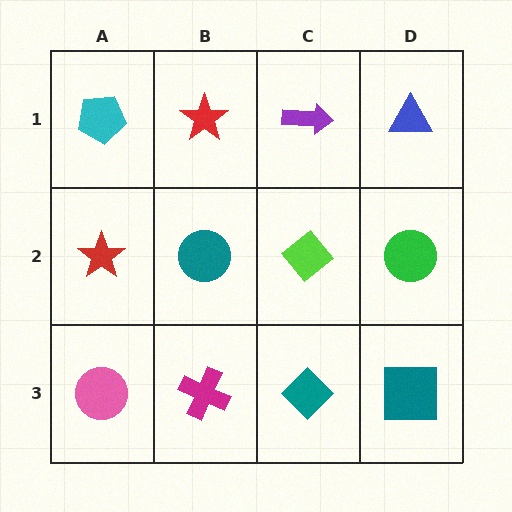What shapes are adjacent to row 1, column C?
A lime diamond (row 2, column C), a red star (row 1, column B), a blue triangle (row 1, column D).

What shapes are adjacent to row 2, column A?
A cyan pentagon (row 1, column A), a pink circle (row 3, column A), a teal circle (row 2, column B).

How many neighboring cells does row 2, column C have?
4.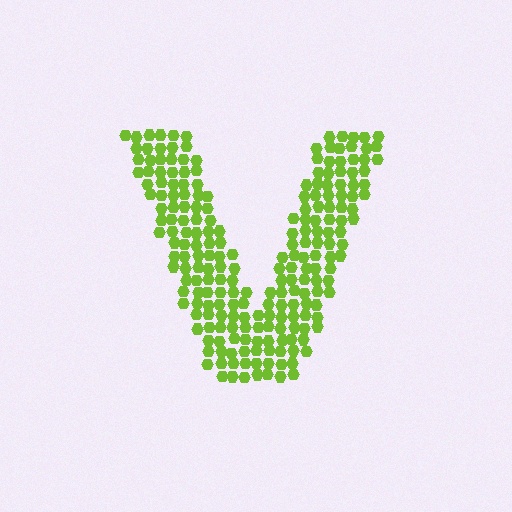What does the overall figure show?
The overall figure shows the letter V.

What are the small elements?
The small elements are hexagons.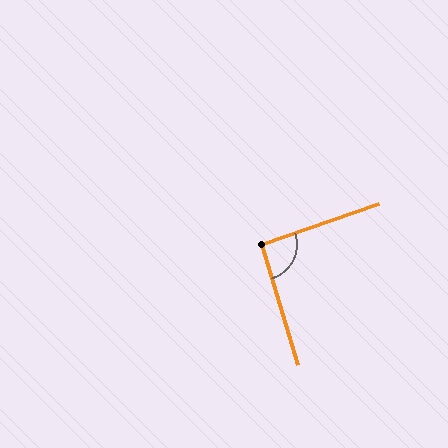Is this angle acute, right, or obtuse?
It is approximately a right angle.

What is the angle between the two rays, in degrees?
Approximately 92 degrees.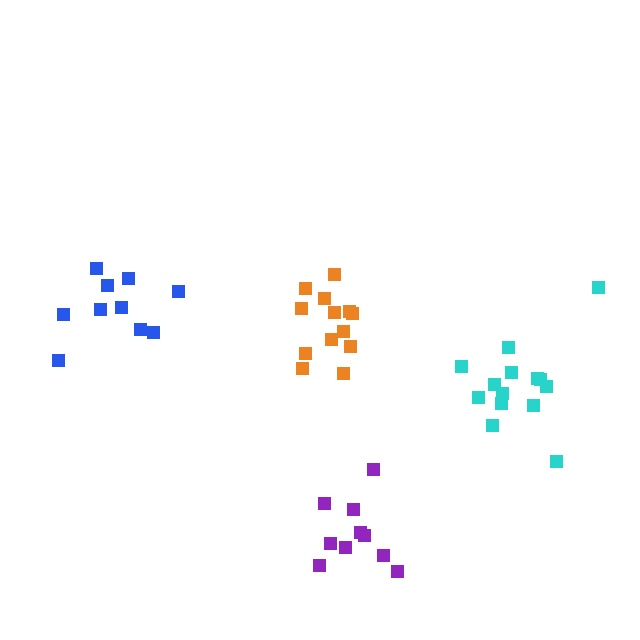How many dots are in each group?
Group 1: 10 dots, Group 2: 13 dots, Group 3: 10 dots, Group 4: 14 dots (47 total).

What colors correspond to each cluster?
The clusters are colored: blue, orange, purple, cyan.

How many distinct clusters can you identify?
There are 4 distinct clusters.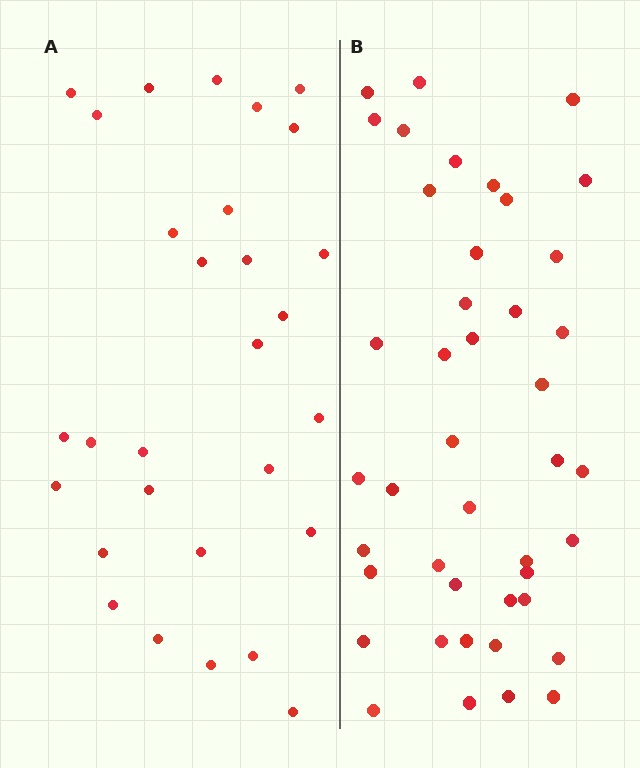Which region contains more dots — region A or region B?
Region B (the right region) has more dots.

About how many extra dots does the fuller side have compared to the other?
Region B has approximately 15 more dots than region A.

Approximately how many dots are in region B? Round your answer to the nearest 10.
About 40 dots. (The exact count is 43, which rounds to 40.)